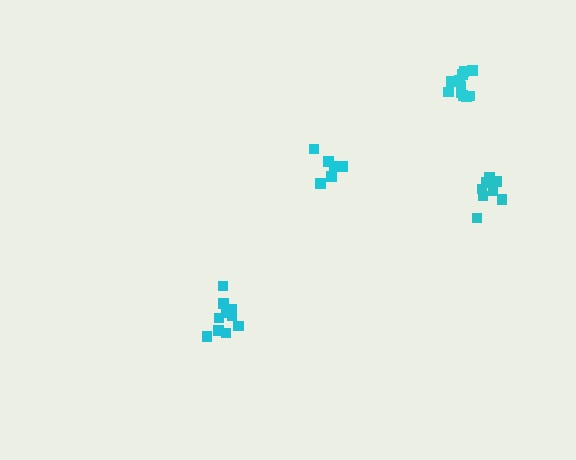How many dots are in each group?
Group 1: 10 dots, Group 2: 6 dots, Group 3: 11 dots, Group 4: 8 dots (35 total).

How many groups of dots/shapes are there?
There are 4 groups.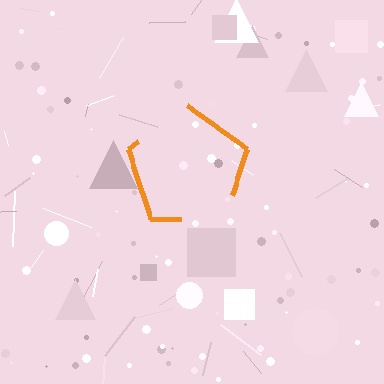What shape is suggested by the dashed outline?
The dashed outline suggests a pentagon.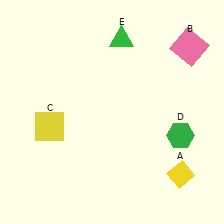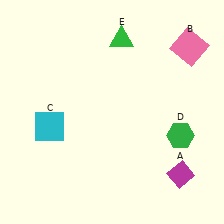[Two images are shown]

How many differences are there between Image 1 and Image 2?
There are 2 differences between the two images.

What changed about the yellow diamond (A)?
In Image 1, A is yellow. In Image 2, it changed to magenta.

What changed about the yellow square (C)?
In Image 1, C is yellow. In Image 2, it changed to cyan.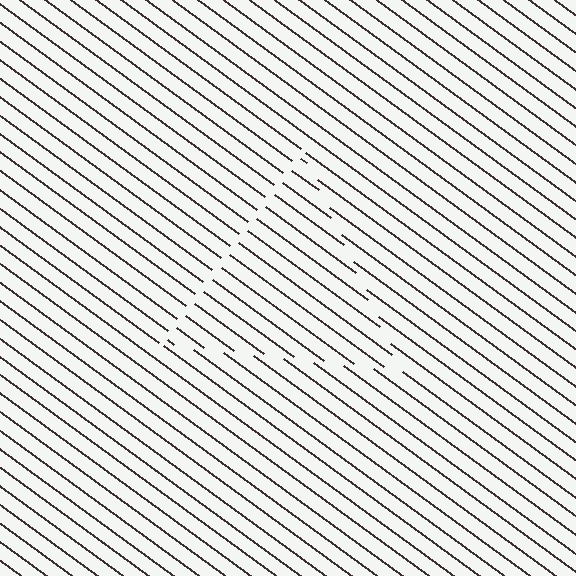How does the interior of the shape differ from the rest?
The interior of the shape contains the same grating, shifted by half a period — the contour is defined by the phase discontinuity where line-ends from the inner and outer gratings abut.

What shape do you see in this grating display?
An illusory triangle. The interior of the shape contains the same grating, shifted by half a period — the contour is defined by the phase discontinuity where line-ends from the inner and outer gratings abut.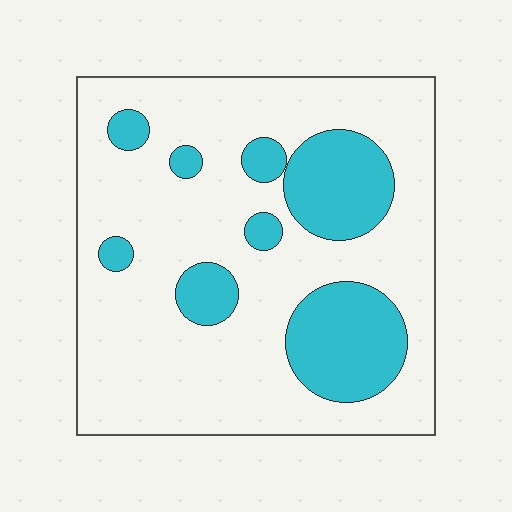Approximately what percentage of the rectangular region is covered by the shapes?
Approximately 25%.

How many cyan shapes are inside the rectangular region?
8.